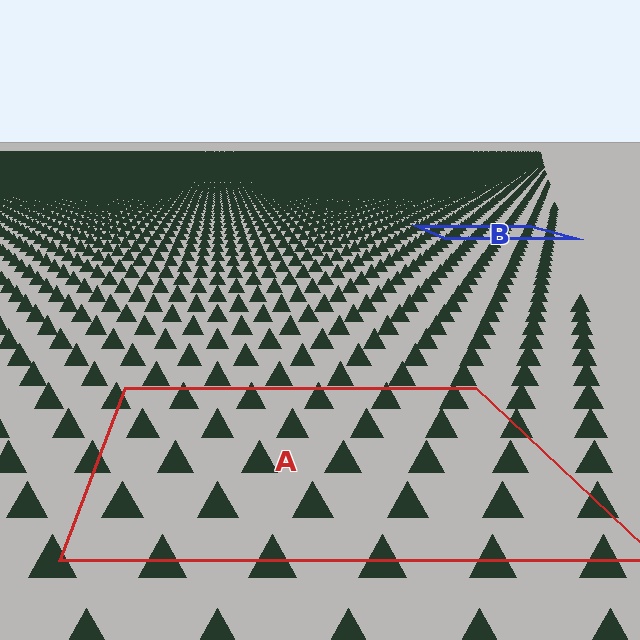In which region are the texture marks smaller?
The texture marks are smaller in region B, because it is farther away.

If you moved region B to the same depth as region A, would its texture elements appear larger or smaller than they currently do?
They would appear larger. At a closer depth, the same texture elements are projected at a bigger on-screen size.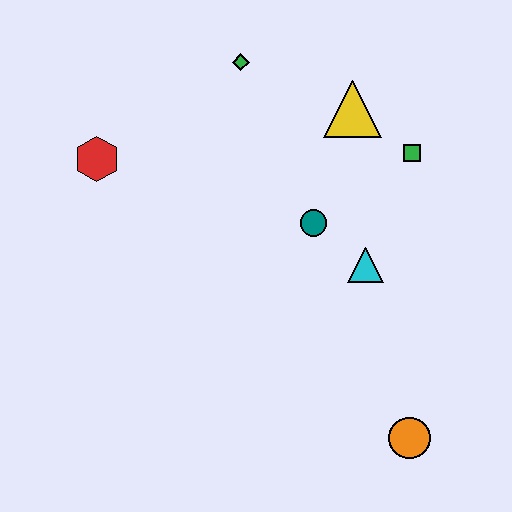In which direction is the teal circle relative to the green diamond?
The teal circle is below the green diamond.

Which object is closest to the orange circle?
The cyan triangle is closest to the orange circle.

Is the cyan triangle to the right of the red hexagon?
Yes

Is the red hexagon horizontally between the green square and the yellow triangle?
No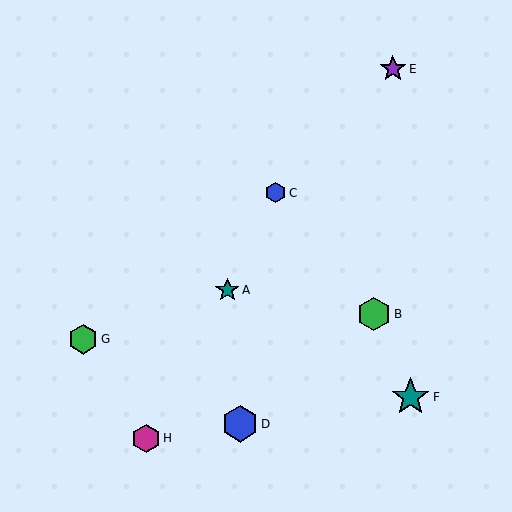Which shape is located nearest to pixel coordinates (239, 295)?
The teal star (labeled A) at (227, 290) is nearest to that location.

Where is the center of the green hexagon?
The center of the green hexagon is at (83, 339).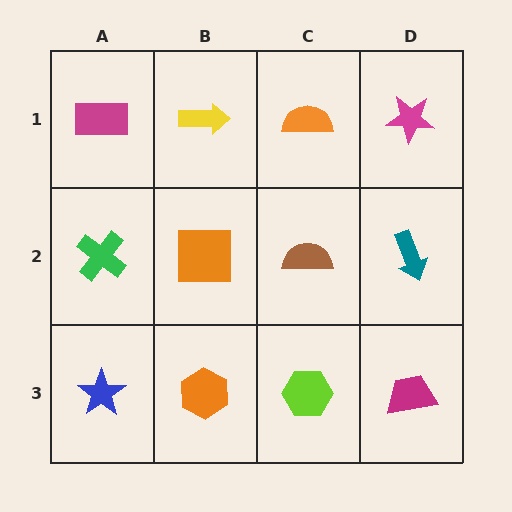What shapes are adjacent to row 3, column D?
A teal arrow (row 2, column D), a lime hexagon (row 3, column C).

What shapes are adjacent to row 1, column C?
A brown semicircle (row 2, column C), a yellow arrow (row 1, column B), a magenta star (row 1, column D).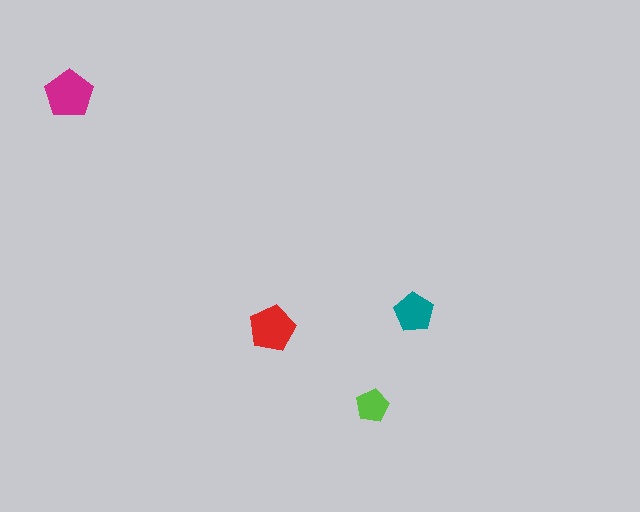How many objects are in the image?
There are 4 objects in the image.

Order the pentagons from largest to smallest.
the magenta one, the red one, the teal one, the lime one.